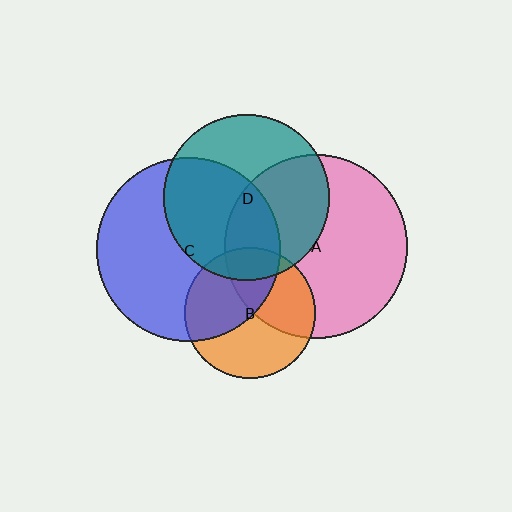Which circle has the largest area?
Circle A (pink).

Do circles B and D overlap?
Yes.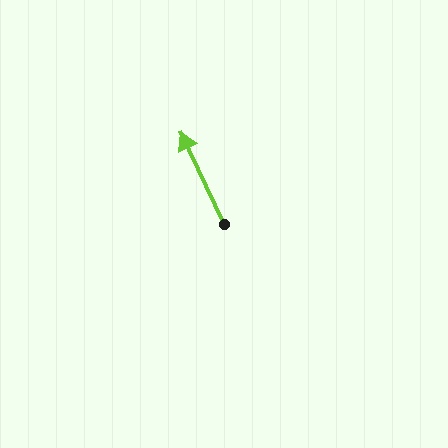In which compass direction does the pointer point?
Northwest.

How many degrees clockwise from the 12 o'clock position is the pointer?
Approximately 335 degrees.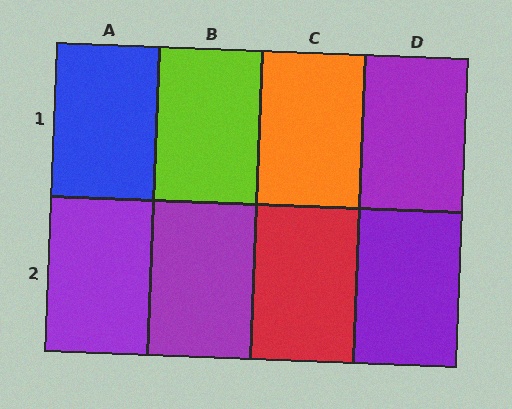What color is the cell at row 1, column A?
Blue.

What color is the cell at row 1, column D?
Purple.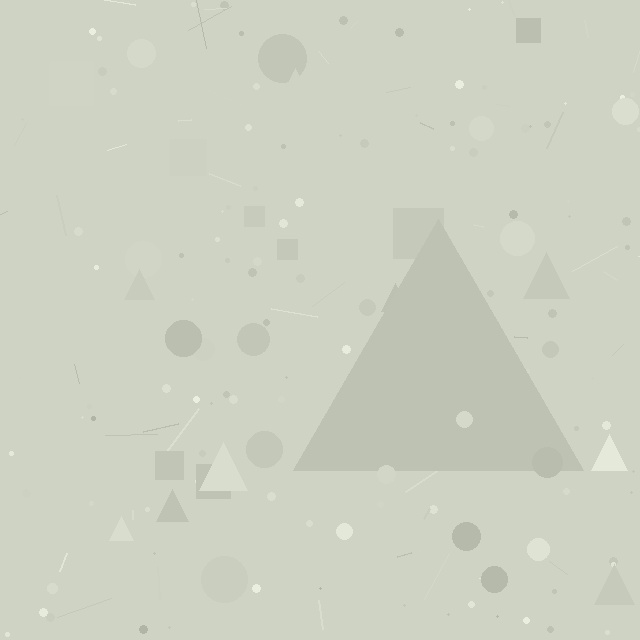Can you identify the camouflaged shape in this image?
The camouflaged shape is a triangle.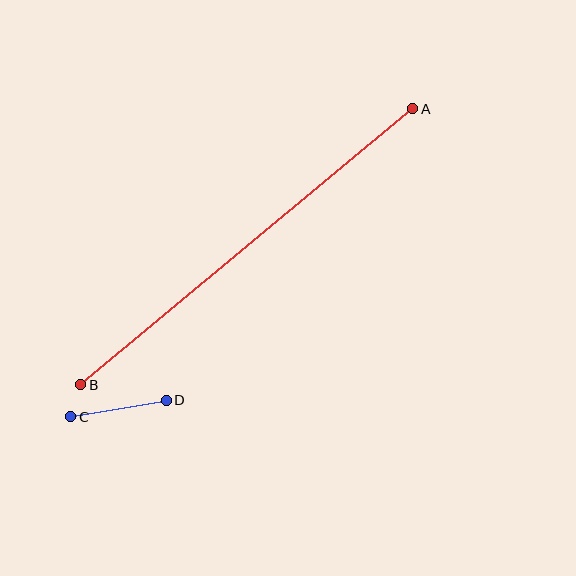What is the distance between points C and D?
The distance is approximately 97 pixels.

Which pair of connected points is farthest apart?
Points A and B are farthest apart.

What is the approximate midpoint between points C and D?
The midpoint is at approximately (119, 409) pixels.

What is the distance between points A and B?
The distance is approximately 432 pixels.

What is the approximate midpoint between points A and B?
The midpoint is at approximately (247, 247) pixels.